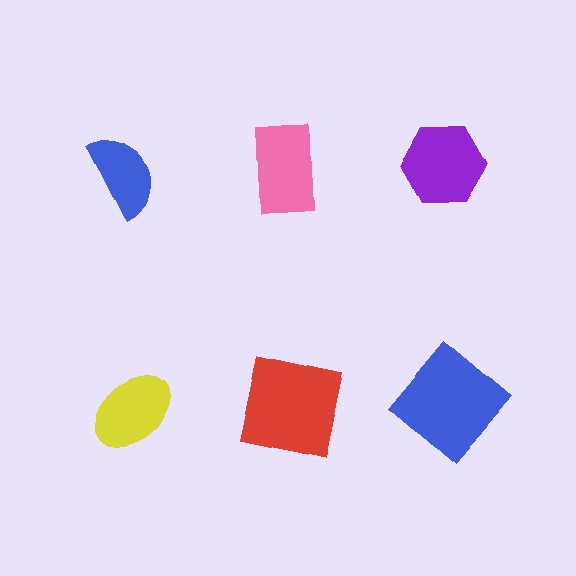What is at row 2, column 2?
A red square.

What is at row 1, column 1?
A blue semicircle.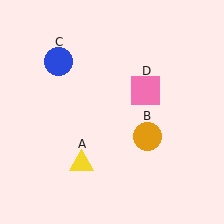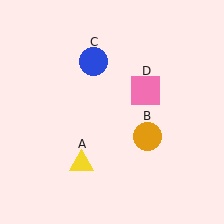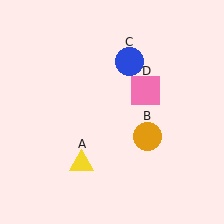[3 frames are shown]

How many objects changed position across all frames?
1 object changed position: blue circle (object C).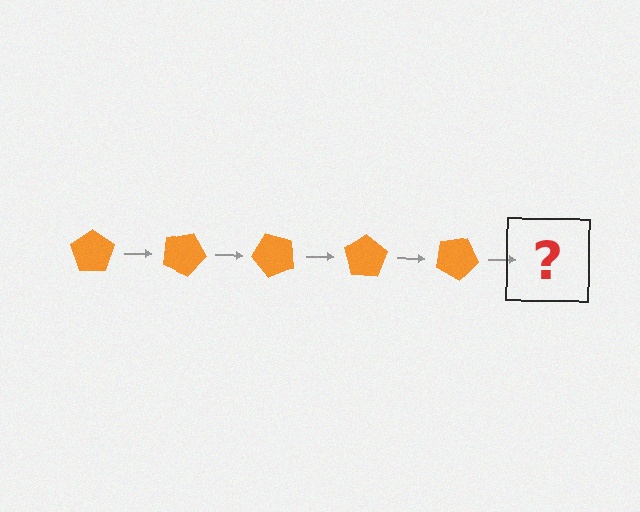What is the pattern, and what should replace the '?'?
The pattern is that the pentagon rotates 25 degrees each step. The '?' should be an orange pentagon rotated 125 degrees.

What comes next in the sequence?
The next element should be an orange pentagon rotated 125 degrees.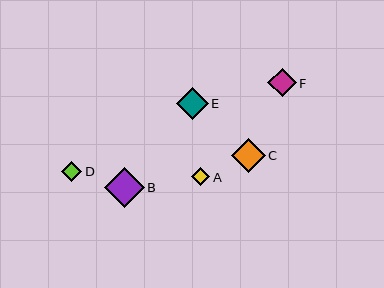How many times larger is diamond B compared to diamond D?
Diamond B is approximately 2.0 times the size of diamond D.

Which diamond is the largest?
Diamond B is the largest with a size of approximately 40 pixels.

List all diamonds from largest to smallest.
From largest to smallest: B, C, E, F, D, A.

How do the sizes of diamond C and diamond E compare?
Diamond C and diamond E are approximately the same size.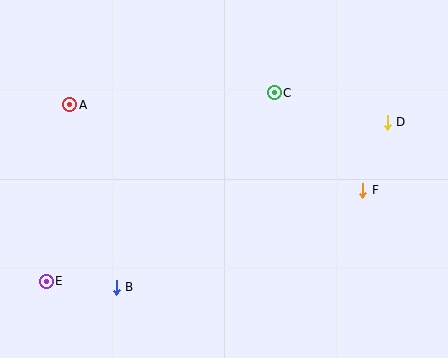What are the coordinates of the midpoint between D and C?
The midpoint between D and C is at (331, 107).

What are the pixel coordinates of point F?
Point F is at (363, 190).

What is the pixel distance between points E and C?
The distance between E and C is 296 pixels.